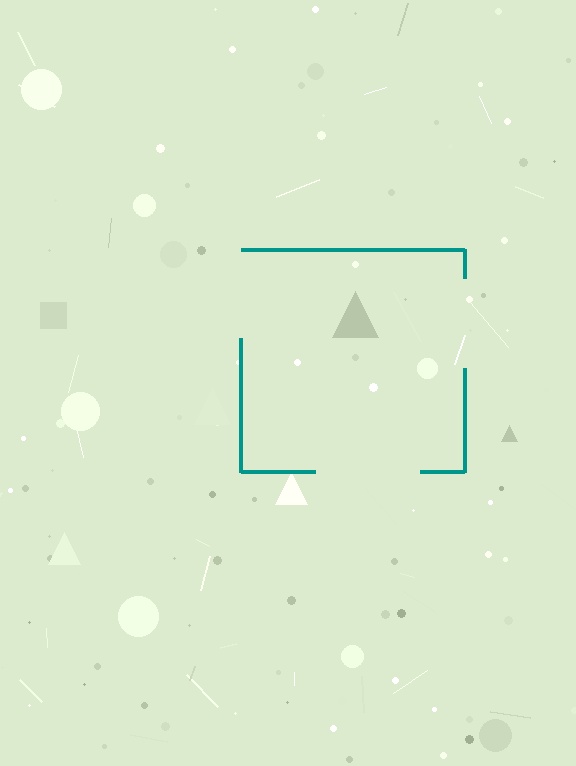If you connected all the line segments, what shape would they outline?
They would outline a square.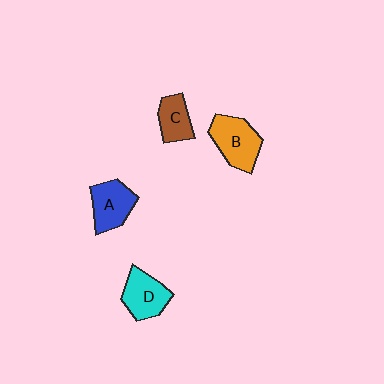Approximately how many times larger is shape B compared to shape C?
Approximately 1.6 times.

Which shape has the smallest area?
Shape C (brown).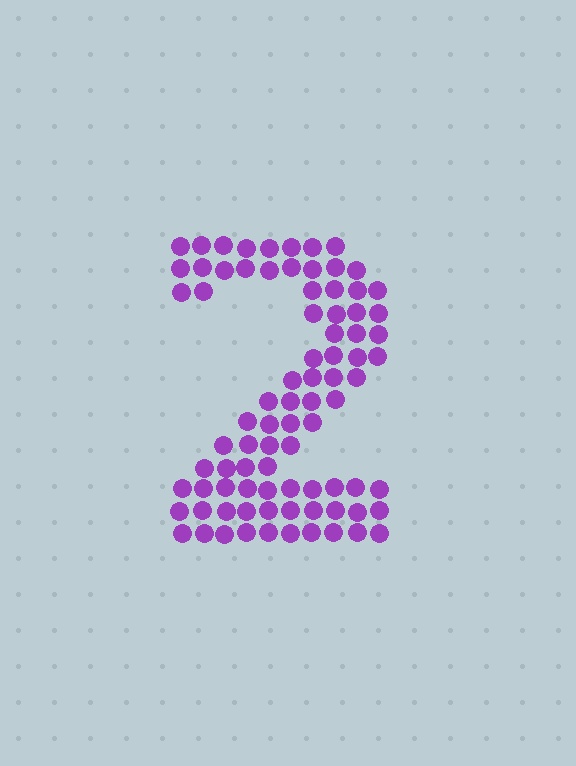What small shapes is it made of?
It is made of small circles.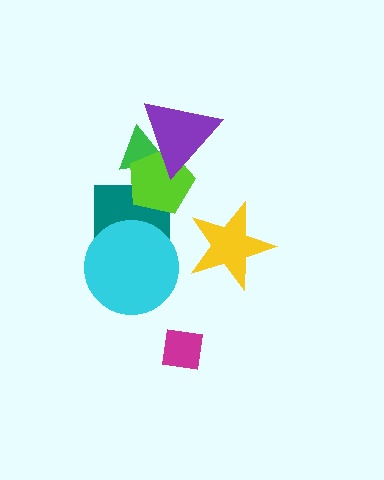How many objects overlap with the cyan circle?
1 object overlaps with the cyan circle.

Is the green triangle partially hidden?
Yes, it is partially covered by another shape.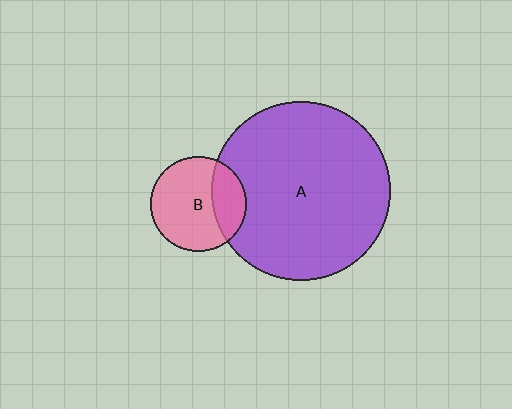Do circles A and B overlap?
Yes.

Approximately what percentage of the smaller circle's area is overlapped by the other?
Approximately 25%.